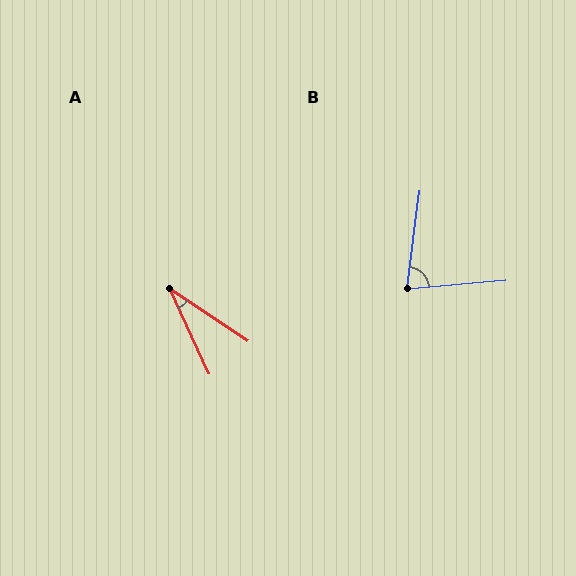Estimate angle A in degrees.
Approximately 32 degrees.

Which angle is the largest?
B, at approximately 77 degrees.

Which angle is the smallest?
A, at approximately 32 degrees.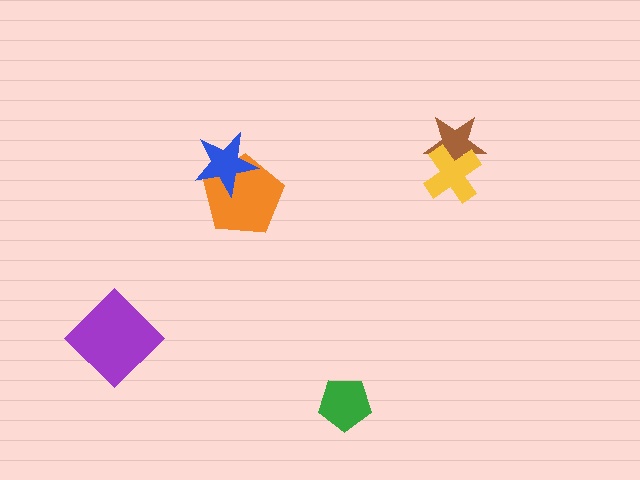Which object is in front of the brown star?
The yellow cross is in front of the brown star.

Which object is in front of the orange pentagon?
The blue star is in front of the orange pentagon.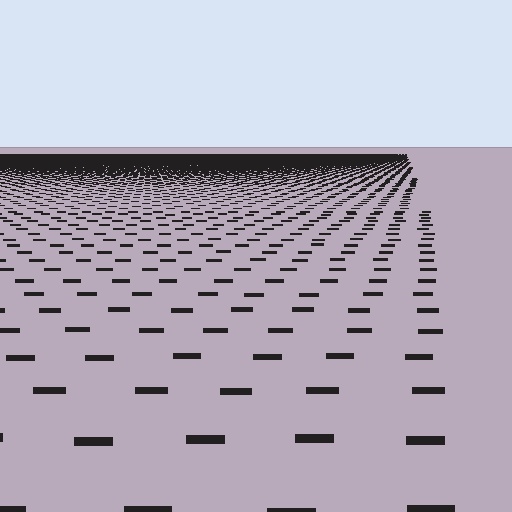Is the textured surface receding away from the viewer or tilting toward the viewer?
The surface is receding away from the viewer. Texture elements get smaller and denser toward the top.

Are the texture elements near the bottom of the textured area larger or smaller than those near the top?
Larger. Near the bottom, elements are closer to the viewer and appear at a bigger on-screen size.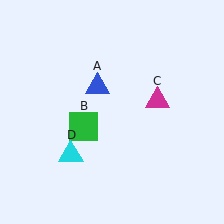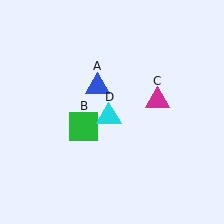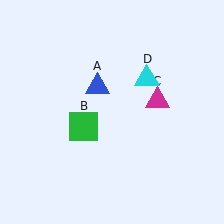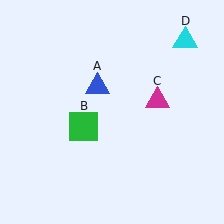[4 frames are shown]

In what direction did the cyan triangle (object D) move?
The cyan triangle (object D) moved up and to the right.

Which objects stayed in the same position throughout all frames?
Blue triangle (object A) and green square (object B) and magenta triangle (object C) remained stationary.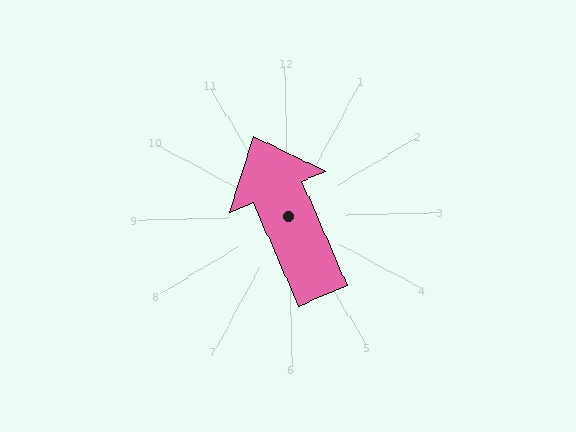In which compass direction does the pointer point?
North.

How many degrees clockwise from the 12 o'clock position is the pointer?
Approximately 338 degrees.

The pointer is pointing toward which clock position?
Roughly 11 o'clock.